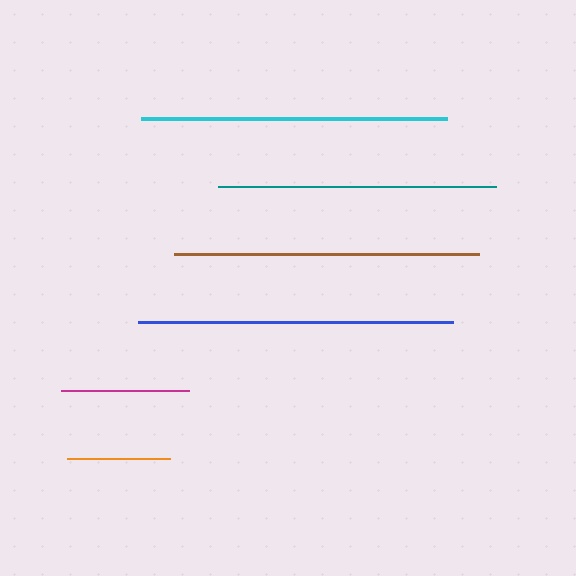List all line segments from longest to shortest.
From longest to shortest: blue, cyan, brown, teal, magenta, orange.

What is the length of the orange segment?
The orange segment is approximately 102 pixels long.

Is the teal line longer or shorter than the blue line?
The blue line is longer than the teal line.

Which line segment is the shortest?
The orange line is the shortest at approximately 102 pixels.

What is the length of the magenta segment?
The magenta segment is approximately 128 pixels long.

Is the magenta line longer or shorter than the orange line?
The magenta line is longer than the orange line.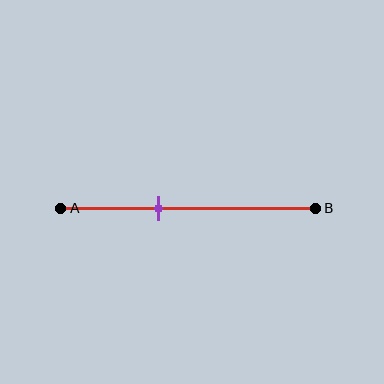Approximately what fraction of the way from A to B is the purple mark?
The purple mark is approximately 40% of the way from A to B.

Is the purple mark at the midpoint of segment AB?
No, the mark is at about 40% from A, not at the 50% midpoint.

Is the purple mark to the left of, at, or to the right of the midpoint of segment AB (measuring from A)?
The purple mark is to the left of the midpoint of segment AB.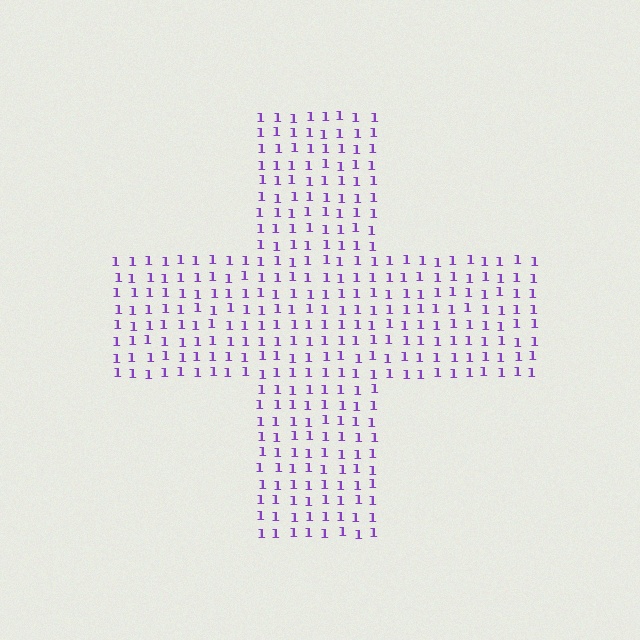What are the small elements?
The small elements are digit 1's.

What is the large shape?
The large shape is a cross.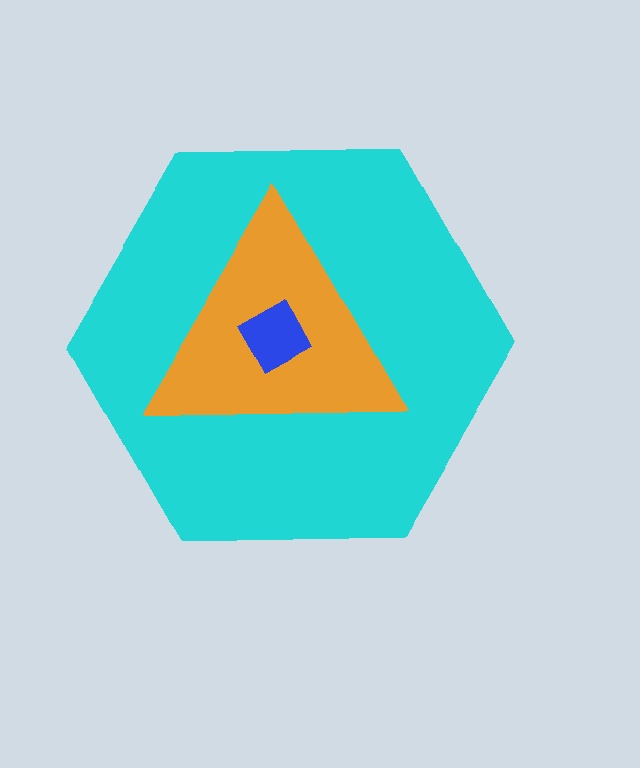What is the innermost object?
The blue diamond.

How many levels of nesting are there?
3.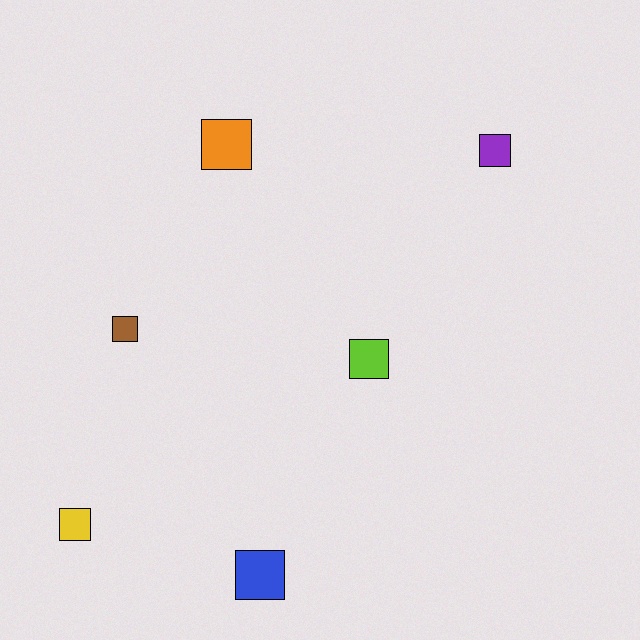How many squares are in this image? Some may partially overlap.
There are 6 squares.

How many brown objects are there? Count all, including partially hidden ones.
There is 1 brown object.